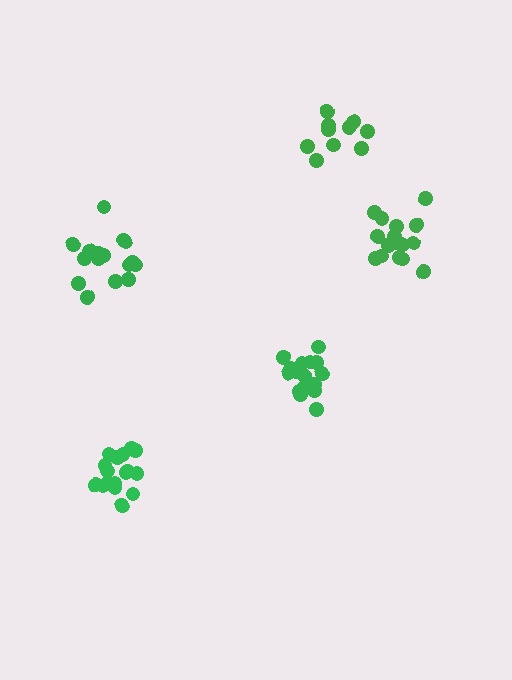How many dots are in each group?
Group 1: 11 dots, Group 2: 17 dots, Group 3: 16 dots, Group 4: 17 dots, Group 5: 16 dots (77 total).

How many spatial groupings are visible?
There are 5 spatial groupings.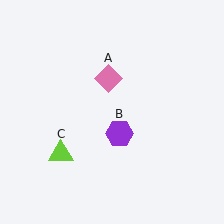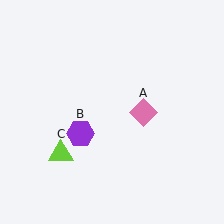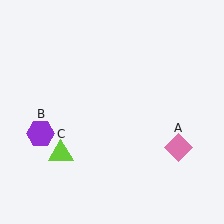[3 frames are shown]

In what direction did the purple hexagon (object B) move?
The purple hexagon (object B) moved left.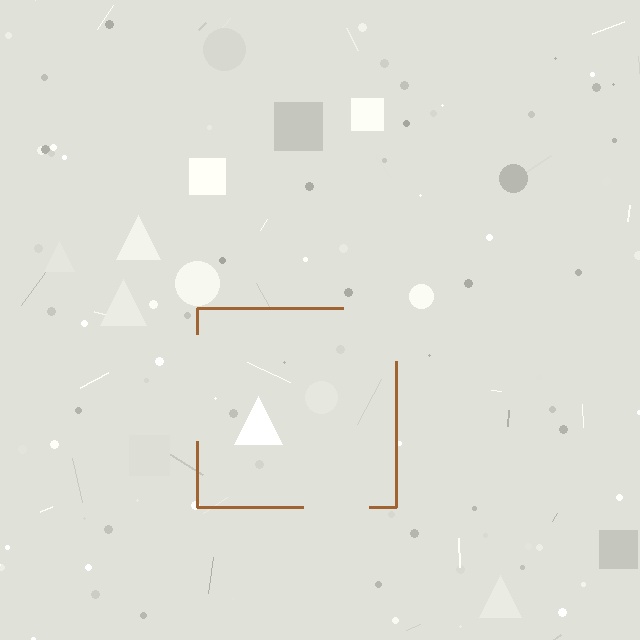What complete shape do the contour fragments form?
The contour fragments form a square.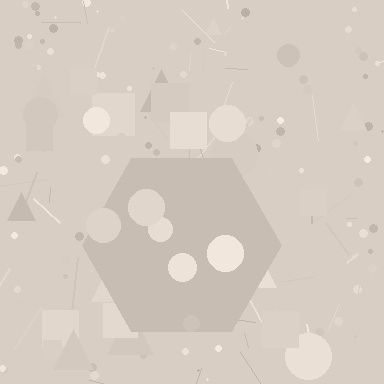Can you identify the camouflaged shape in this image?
The camouflaged shape is a hexagon.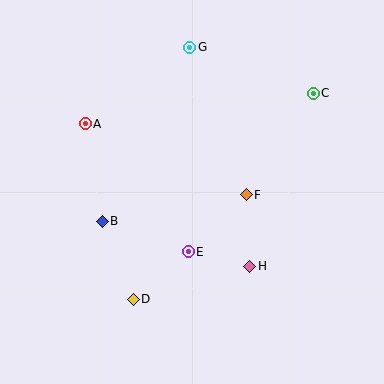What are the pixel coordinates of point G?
Point G is at (190, 47).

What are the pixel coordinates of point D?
Point D is at (133, 299).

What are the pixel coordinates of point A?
Point A is at (85, 124).